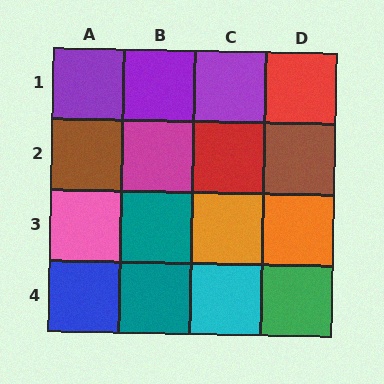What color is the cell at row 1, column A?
Purple.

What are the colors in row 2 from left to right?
Brown, magenta, red, brown.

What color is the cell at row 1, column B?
Purple.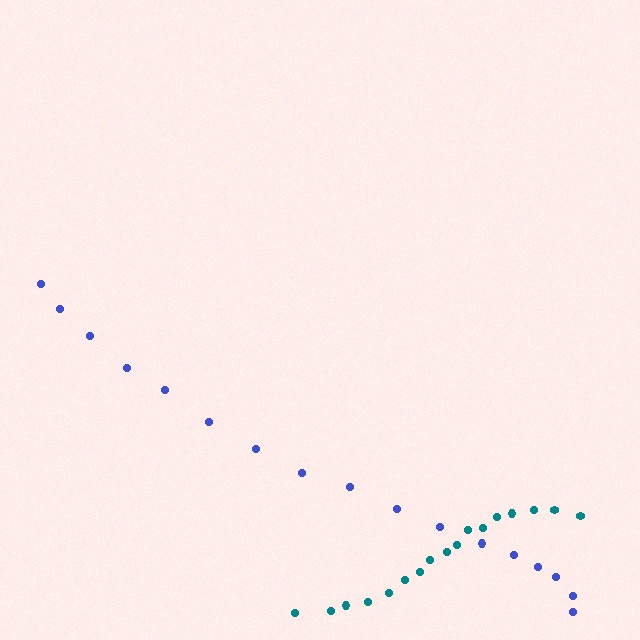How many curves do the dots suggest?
There are 2 distinct paths.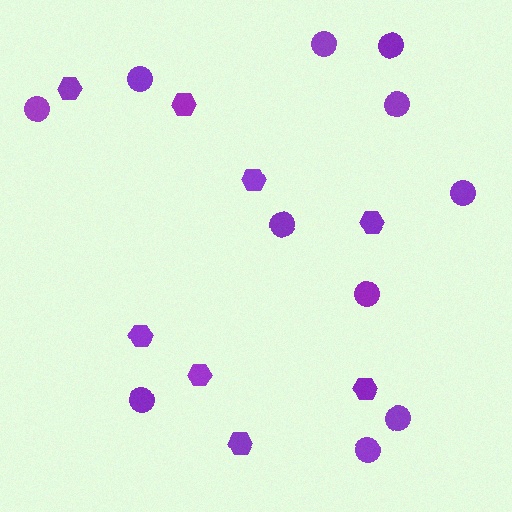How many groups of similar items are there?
There are 2 groups: one group of circles (11) and one group of hexagons (8).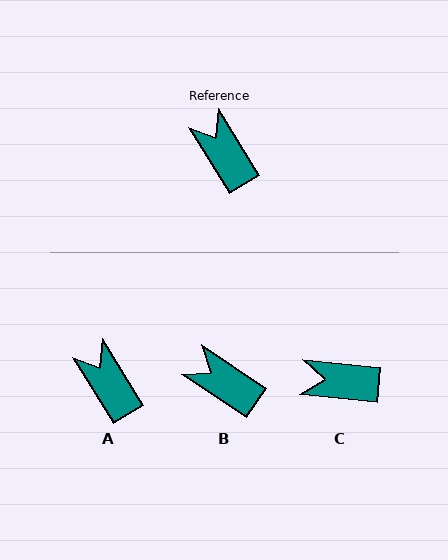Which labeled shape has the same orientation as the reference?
A.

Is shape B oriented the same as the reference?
No, it is off by about 25 degrees.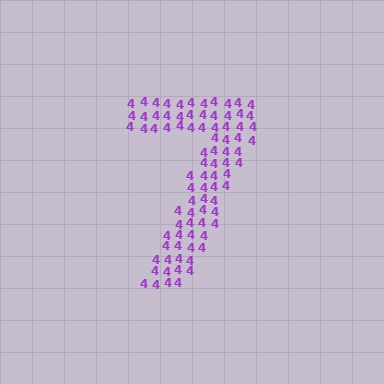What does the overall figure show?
The overall figure shows the digit 7.